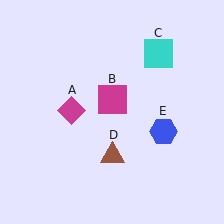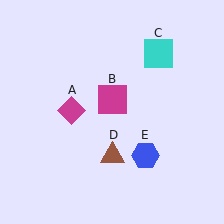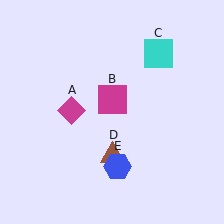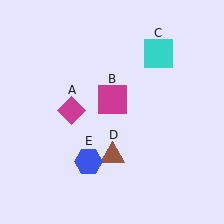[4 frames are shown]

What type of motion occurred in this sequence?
The blue hexagon (object E) rotated clockwise around the center of the scene.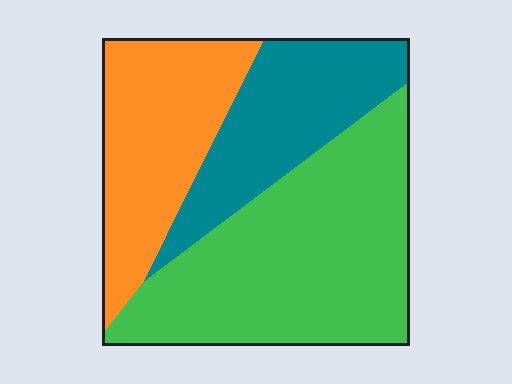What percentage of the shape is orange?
Orange takes up between a sixth and a third of the shape.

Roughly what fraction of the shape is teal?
Teal takes up about one quarter (1/4) of the shape.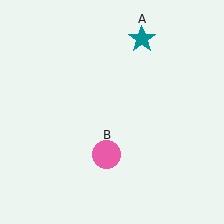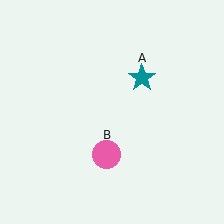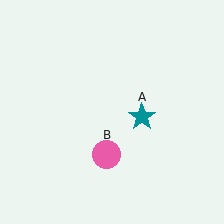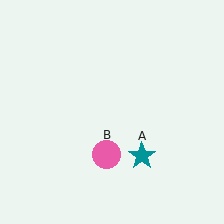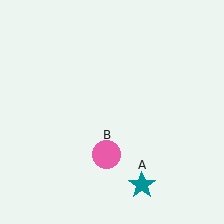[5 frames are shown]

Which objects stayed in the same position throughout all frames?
Pink circle (object B) remained stationary.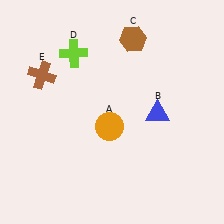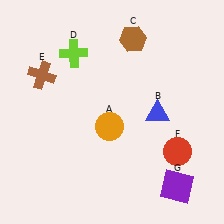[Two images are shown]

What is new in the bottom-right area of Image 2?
A purple square (G) was added in the bottom-right area of Image 2.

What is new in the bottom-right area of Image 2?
A red circle (F) was added in the bottom-right area of Image 2.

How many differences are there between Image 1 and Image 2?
There are 2 differences between the two images.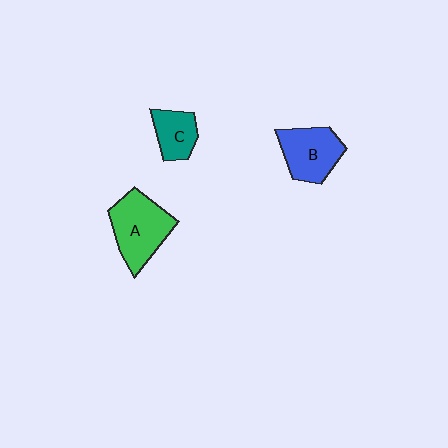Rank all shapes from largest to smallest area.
From largest to smallest: A (green), B (blue), C (teal).